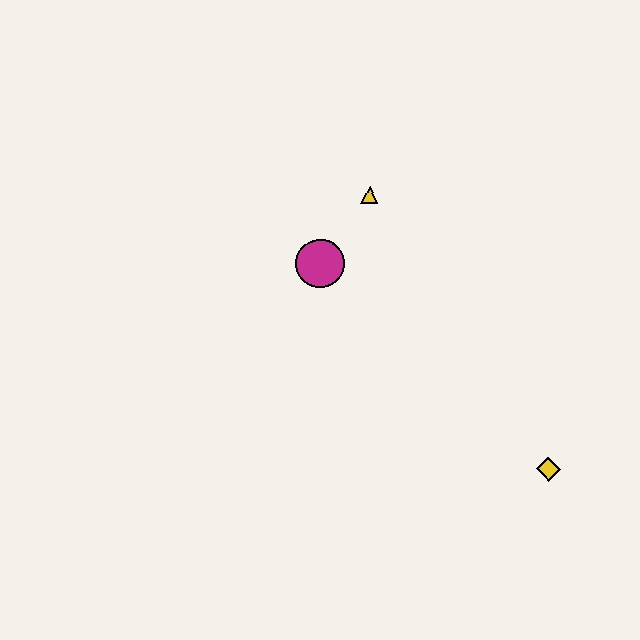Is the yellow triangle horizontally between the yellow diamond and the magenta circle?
Yes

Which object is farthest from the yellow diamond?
The yellow triangle is farthest from the yellow diamond.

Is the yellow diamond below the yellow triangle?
Yes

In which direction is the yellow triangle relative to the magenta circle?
The yellow triangle is above the magenta circle.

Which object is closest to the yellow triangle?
The magenta circle is closest to the yellow triangle.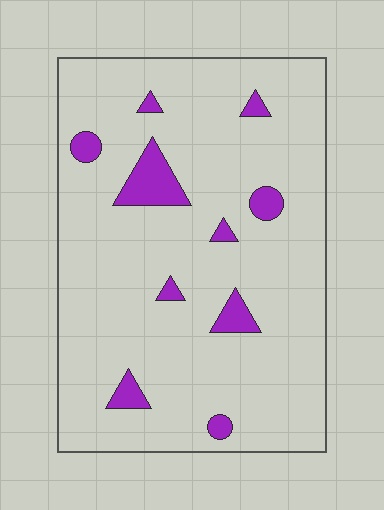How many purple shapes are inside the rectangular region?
10.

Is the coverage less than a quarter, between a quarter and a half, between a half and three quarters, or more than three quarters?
Less than a quarter.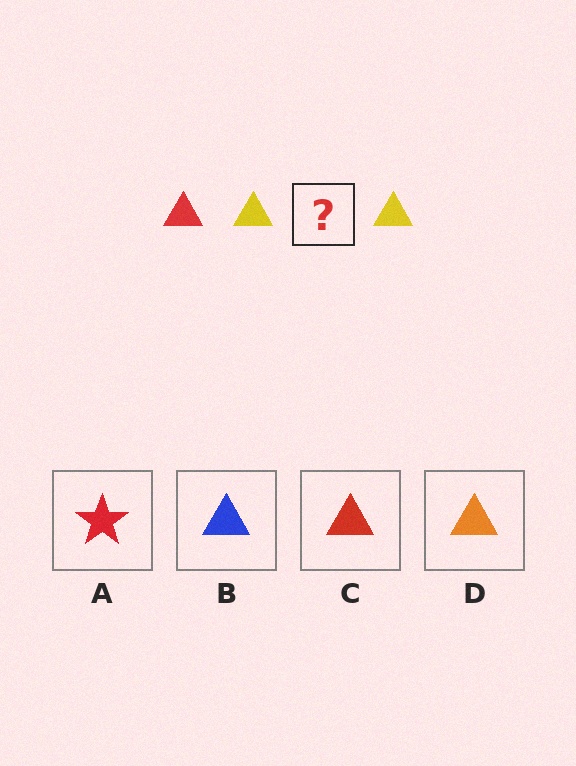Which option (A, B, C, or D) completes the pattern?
C.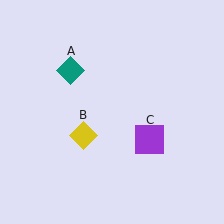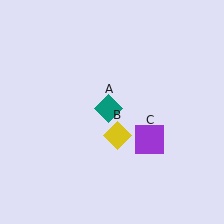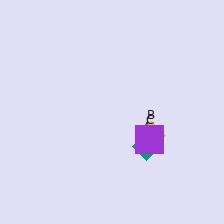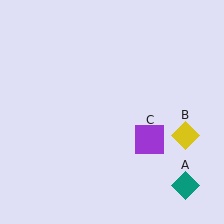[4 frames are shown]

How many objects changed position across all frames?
2 objects changed position: teal diamond (object A), yellow diamond (object B).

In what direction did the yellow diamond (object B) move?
The yellow diamond (object B) moved right.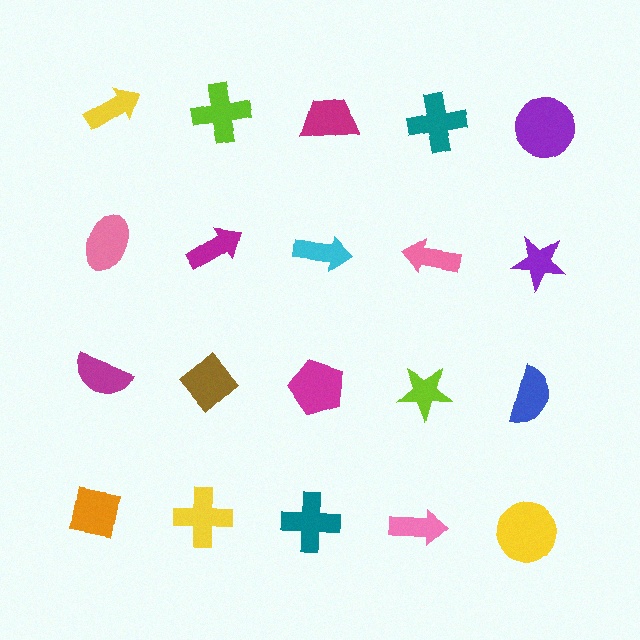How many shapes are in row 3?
5 shapes.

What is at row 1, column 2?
A lime cross.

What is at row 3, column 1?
A magenta semicircle.